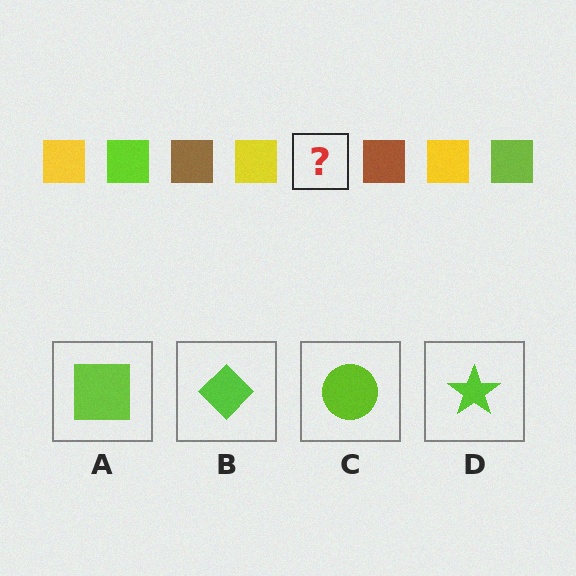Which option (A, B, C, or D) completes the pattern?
A.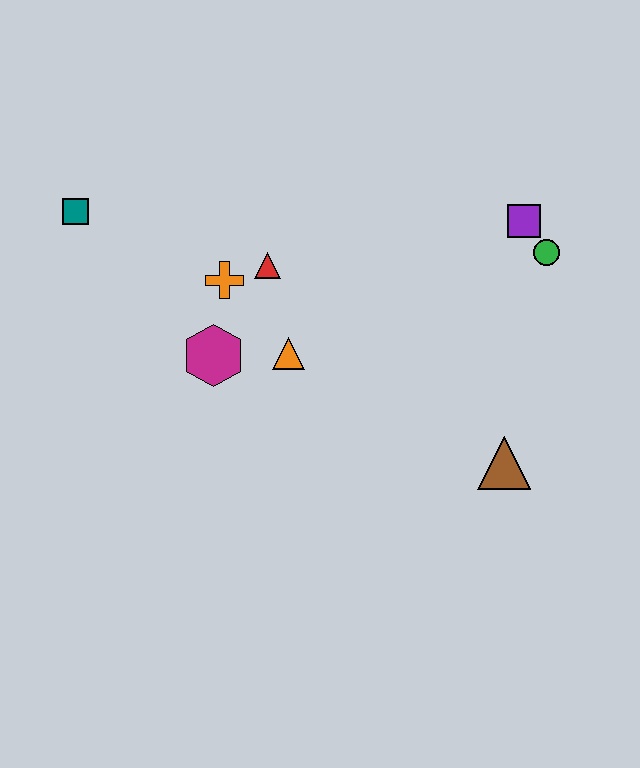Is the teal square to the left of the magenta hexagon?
Yes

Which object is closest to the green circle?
The purple square is closest to the green circle.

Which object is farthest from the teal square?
The brown triangle is farthest from the teal square.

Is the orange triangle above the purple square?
No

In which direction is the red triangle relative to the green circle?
The red triangle is to the left of the green circle.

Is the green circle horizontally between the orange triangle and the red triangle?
No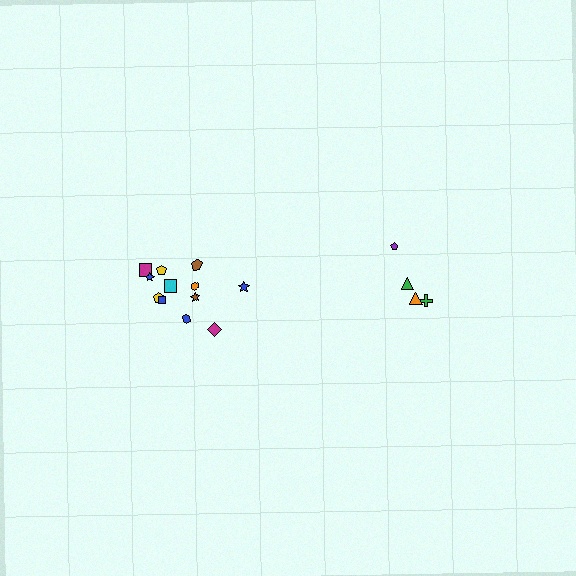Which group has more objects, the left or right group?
The left group.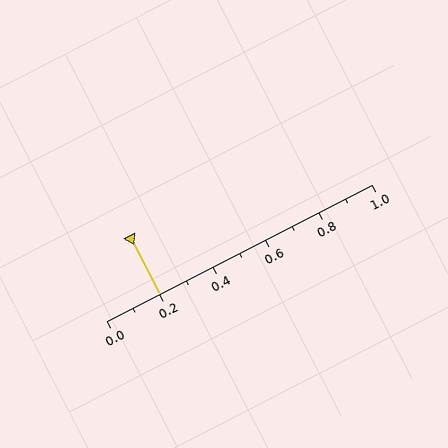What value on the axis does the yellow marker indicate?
The marker indicates approximately 0.2.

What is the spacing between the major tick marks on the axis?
The major ticks are spaced 0.2 apart.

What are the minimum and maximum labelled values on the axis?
The axis runs from 0.0 to 1.0.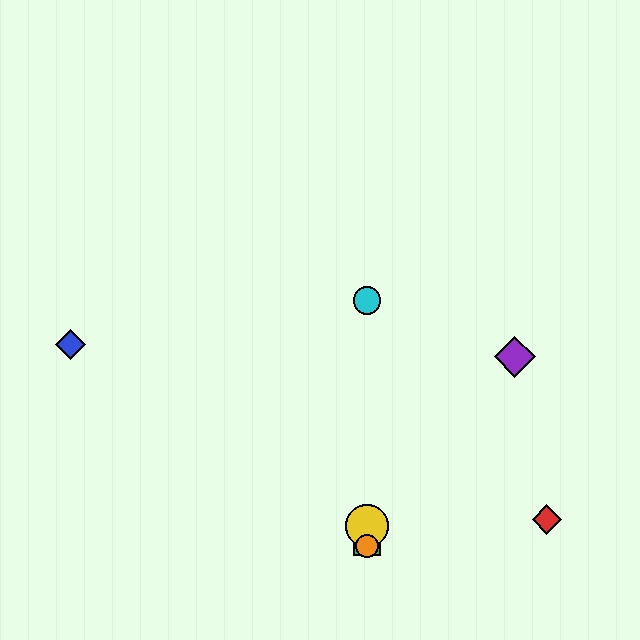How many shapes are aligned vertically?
4 shapes (the green square, the yellow circle, the orange circle, the cyan circle) are aligned vertically.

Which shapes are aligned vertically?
The green square, the yellow circle, the orange circle, the cyan circle are aligned vertically.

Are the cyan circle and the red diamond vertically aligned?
No, the cyan circle is at x≈367 and the red diamond is at x≈547.